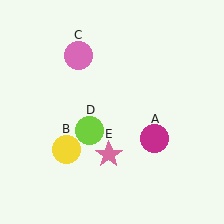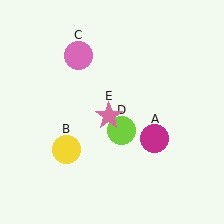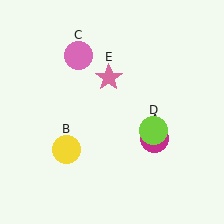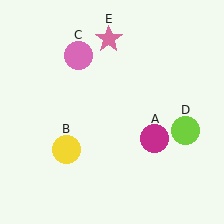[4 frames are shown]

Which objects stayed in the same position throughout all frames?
Magenta circle (object A) and yellow circle (object B) and pink circle (object C) remained stationary.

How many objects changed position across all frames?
2 objects changed position: lime circle (object D), pink star (object E).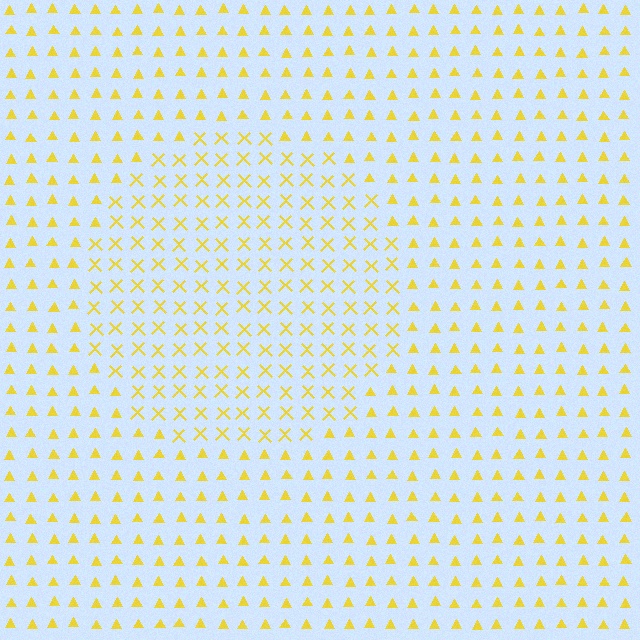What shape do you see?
I see a circle.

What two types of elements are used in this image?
The image uses X marks inside the circle region and triangles outside it.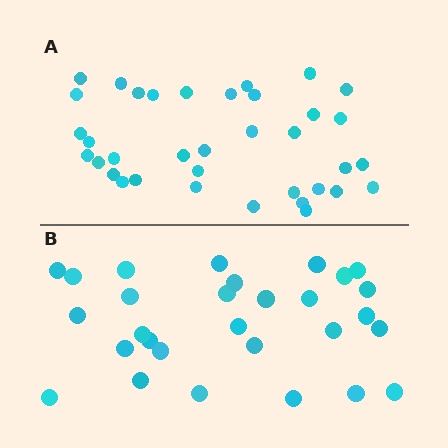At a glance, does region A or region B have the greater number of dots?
Region A (the top region) has more dots.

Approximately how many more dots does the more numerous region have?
Region A has roughly 8 or so more dots than region B.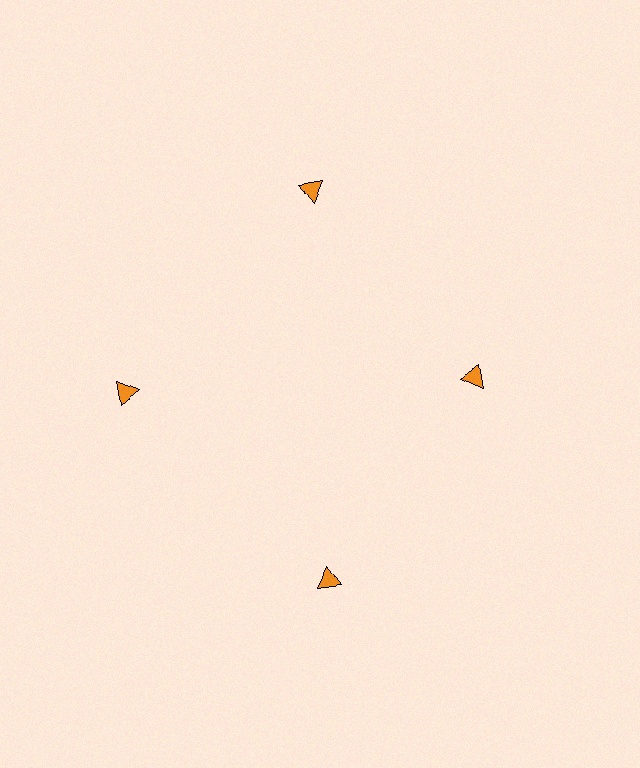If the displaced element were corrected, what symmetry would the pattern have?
It would have 4-fold rotational symmetry — the pattern would map onto itself every 90 degrees.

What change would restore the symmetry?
The symmetry would be restored by moving it outward, back onto the ring so that all 4 triangles sit at equal angles and equal distance from the center.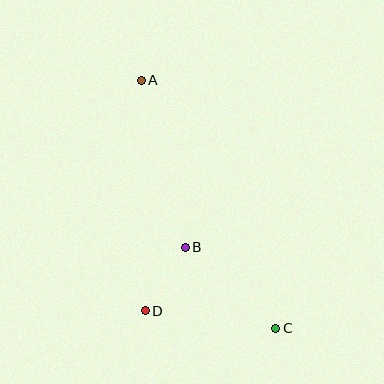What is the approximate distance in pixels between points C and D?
The distance between C and D is approximately 132 pixels.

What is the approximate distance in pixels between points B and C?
The distance between B and C is approximately 121 pixels.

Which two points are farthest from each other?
Points A and C are farthest from each other.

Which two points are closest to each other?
Points B and D are closest to each other.